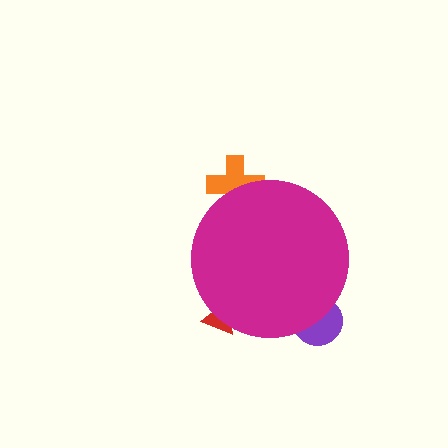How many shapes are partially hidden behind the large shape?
3 shapes are partially hidden.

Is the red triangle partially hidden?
Yes, the red triangle is partially hidden behind the magenta circle.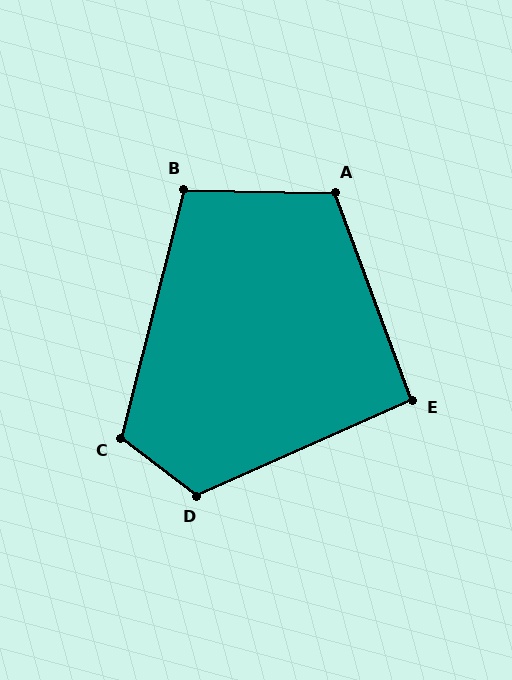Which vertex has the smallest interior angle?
E, at approximately 94 degrees.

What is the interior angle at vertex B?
Approximately 103 degrees (obtuse).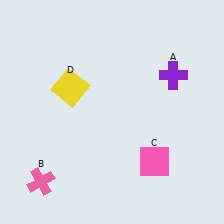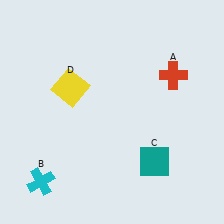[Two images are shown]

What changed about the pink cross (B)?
In Image 1, B is pink. In Image 2, it changed to cyan.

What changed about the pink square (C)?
In Image 1, C is pink. In Image 2, it changed to teal.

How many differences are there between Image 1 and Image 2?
There are 3 differences between the two images.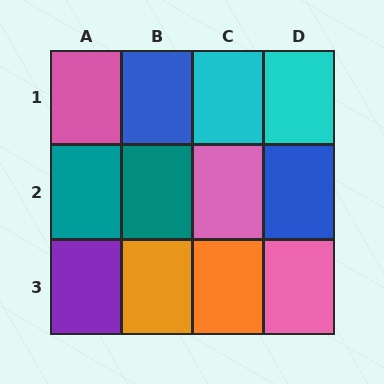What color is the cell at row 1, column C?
Cyan.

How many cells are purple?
1 cell is purple.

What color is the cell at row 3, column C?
Orange.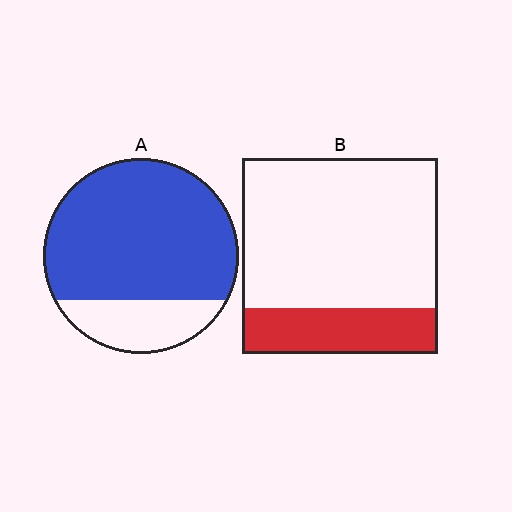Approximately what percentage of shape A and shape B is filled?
A is approximately 80% and B is approximately 25%.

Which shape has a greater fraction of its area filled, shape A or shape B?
Shape A.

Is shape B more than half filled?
No.